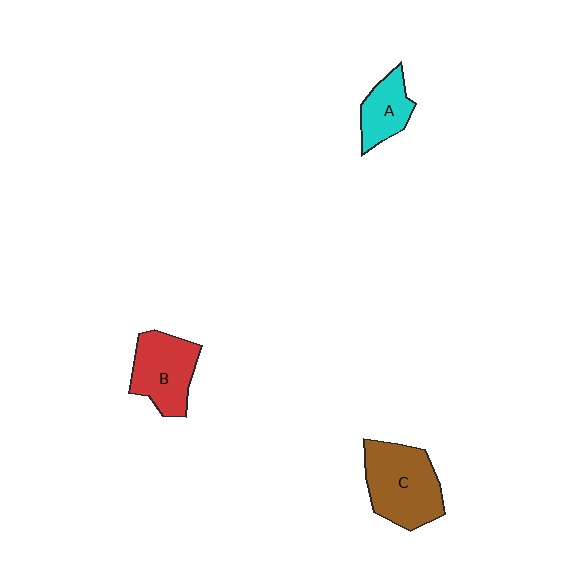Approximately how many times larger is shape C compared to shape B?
Approximately 1.3 times.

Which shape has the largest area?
Shape C (brown).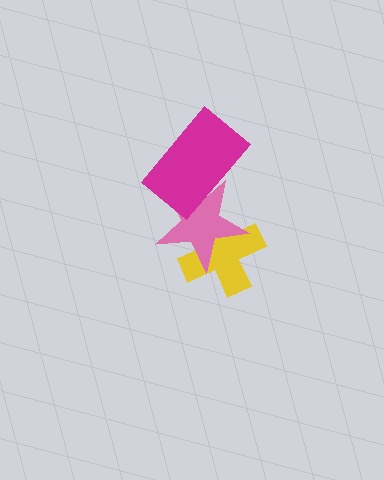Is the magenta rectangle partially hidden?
No, no other shape covers it.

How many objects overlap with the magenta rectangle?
1 object overlaps with the magenta rectangle.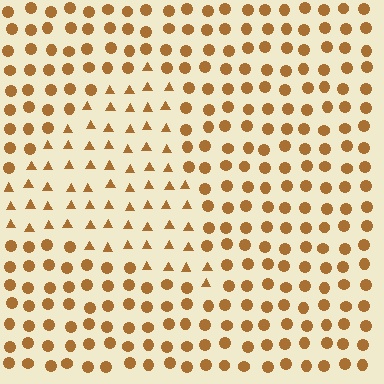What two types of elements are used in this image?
The image uses triangles inside the triangle region and circles outside it.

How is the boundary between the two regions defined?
The boundary is defined by a change in element shape: triangles inside vs. circles outside. All elements share the same color and spacing.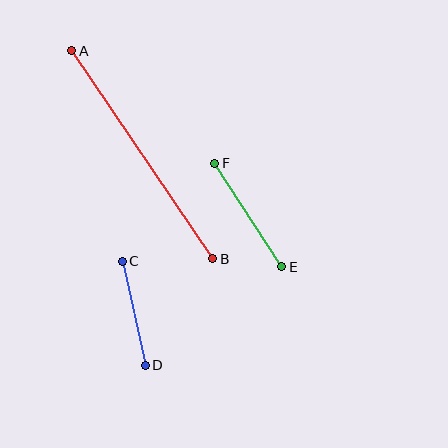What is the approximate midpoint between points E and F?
The midpoint is at approximately (248, 215) pixels.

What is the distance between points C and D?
The distance is approximately 107 pixels.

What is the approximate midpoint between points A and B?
The midpoint is at approximately (142, 155) pixels.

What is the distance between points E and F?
The distance is approximately 123 pixels.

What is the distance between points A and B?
The distance is approximately 251 pixels.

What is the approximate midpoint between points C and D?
The midpoint is at approximately (134, 313) pixels.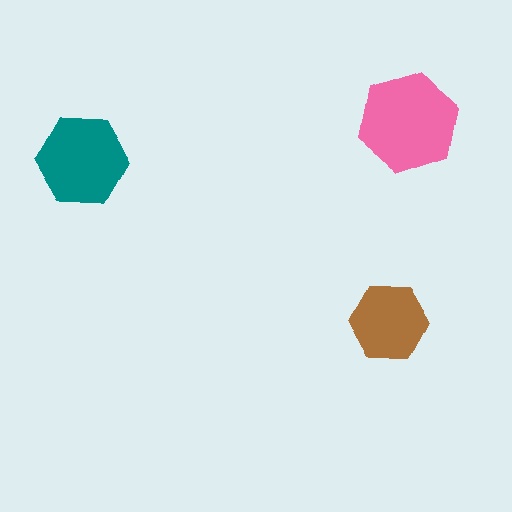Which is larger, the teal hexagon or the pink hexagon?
The pink one.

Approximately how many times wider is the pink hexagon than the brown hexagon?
About 1.5 times wider.